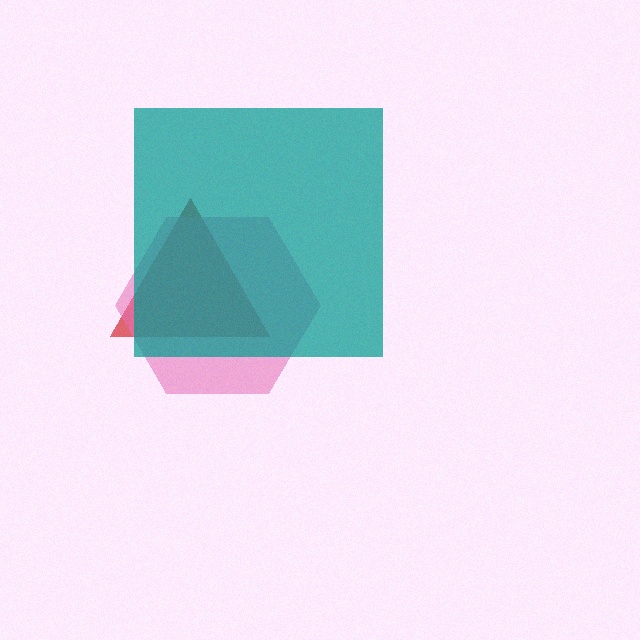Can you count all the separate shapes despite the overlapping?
Yes, there are 3 separate shapes.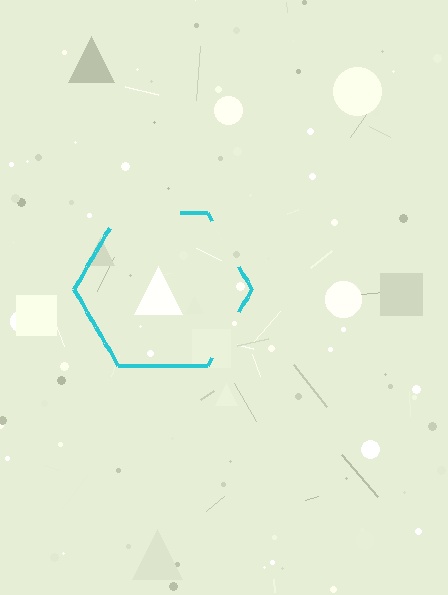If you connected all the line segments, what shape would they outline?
They would outline a hexagon.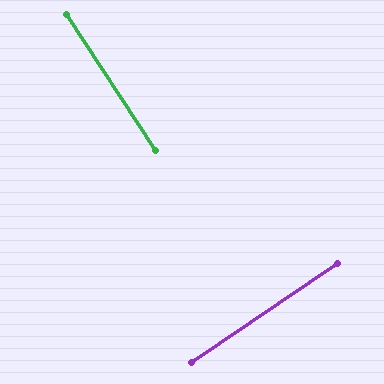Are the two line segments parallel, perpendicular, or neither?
Perpendicular — they meet at approximately 89°.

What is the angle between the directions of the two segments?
Approximately 89 degrees.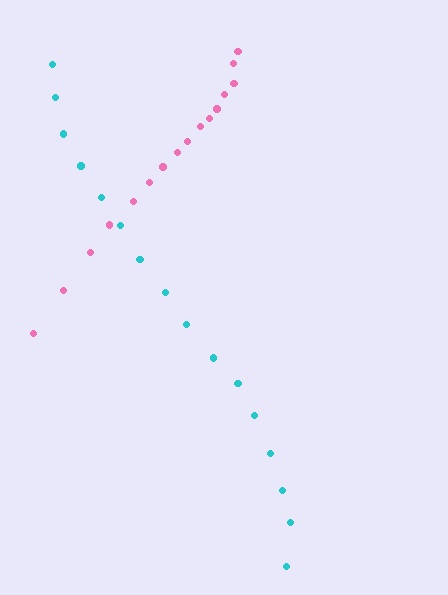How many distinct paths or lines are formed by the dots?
There are 2 distinct paths.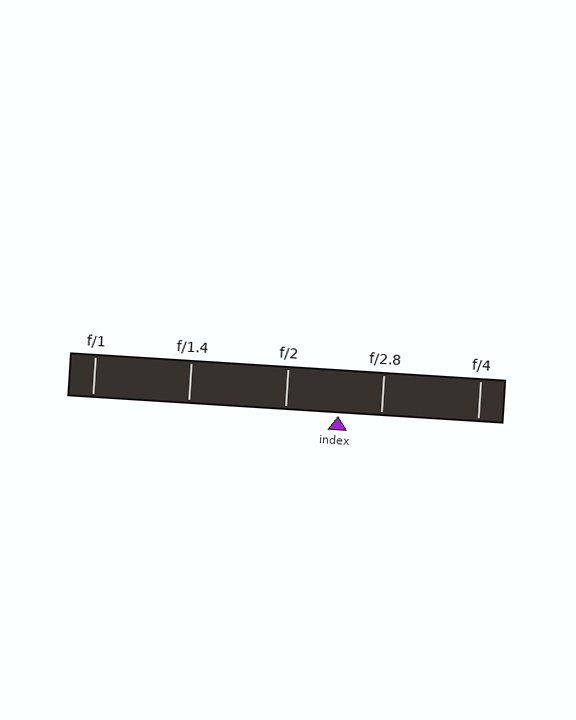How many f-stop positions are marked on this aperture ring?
There are 5 f-stop positions marked.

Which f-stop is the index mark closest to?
The index mark is closest to f/2.8.